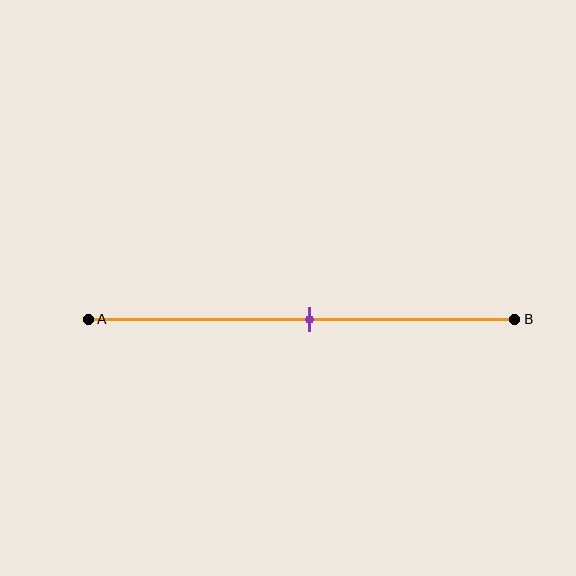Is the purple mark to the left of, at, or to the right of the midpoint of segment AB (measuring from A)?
The purple mark is approximately at the midpoint of segment AB.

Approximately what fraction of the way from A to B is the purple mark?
The purple mark is approximately 50% of the way from A to B.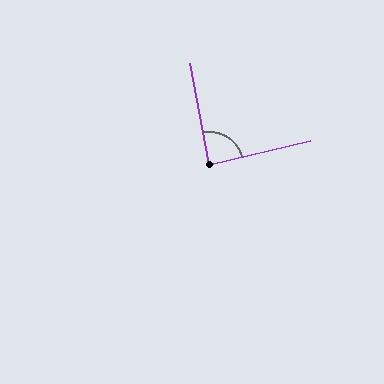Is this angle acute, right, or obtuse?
It is approximately a right angle.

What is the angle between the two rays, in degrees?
Approximately 87 degrees.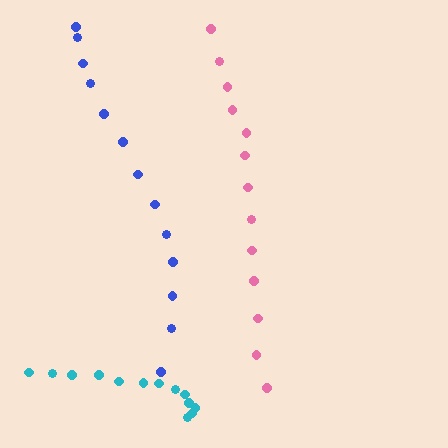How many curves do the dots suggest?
There are 3 distinct paths.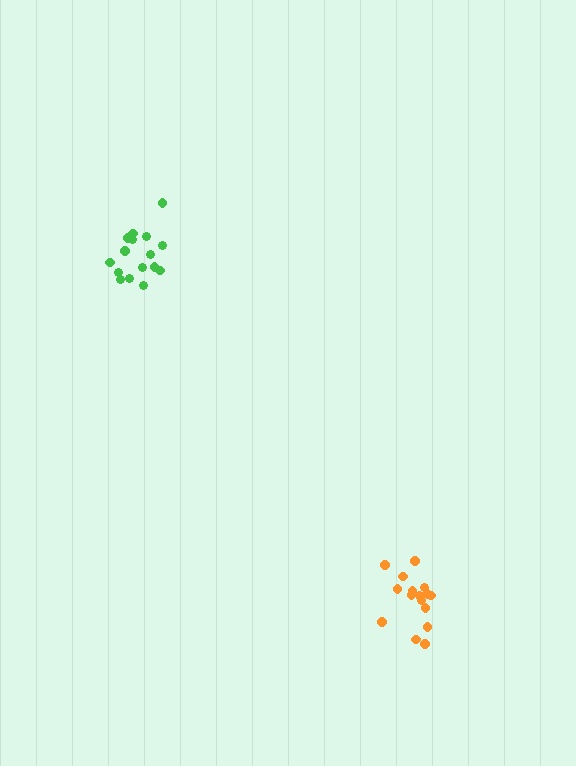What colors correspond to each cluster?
The clusters are colored: orange, green.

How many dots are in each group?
Group 1: 16 dots, Group 2: 16 dots (32 total).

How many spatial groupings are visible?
There are 2 spatial groupings.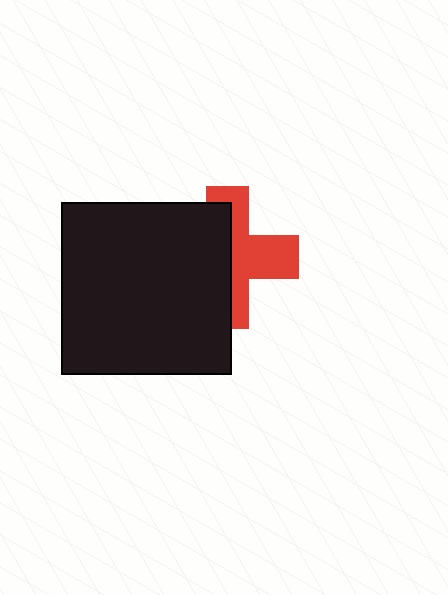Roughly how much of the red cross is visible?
About half of it is visible (roughly 49%).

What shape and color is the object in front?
The object in front is a black rectangle.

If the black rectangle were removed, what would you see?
You would see the complete red cross.